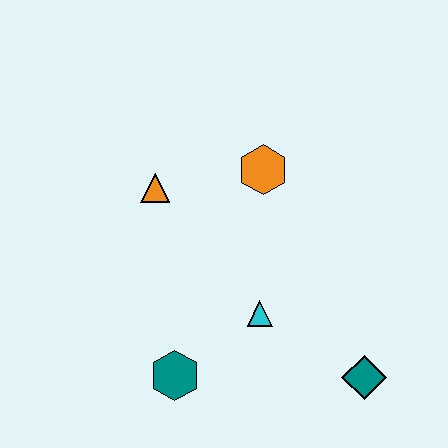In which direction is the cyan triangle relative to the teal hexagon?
The cyan triangle is to the right of the teal hexagon.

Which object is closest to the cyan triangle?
The teal hexagon is closest to the cyan triangle.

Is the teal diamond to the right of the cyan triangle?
Yes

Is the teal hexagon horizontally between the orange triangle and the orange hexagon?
Yes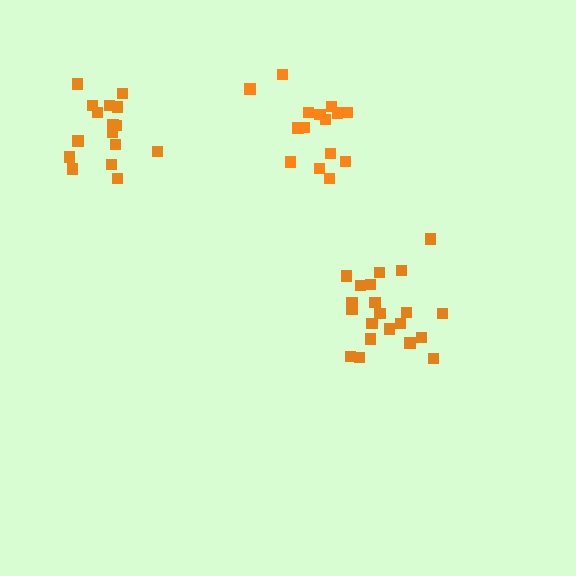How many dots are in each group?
Group 1: 15 dots, Group 2: 21 dots, Group 3: 16 dots (52 total).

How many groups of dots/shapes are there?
There are 3 groups.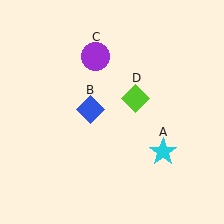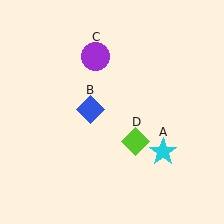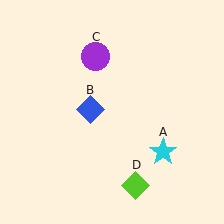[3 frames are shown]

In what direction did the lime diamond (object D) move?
The lime diamond (object D) moved down.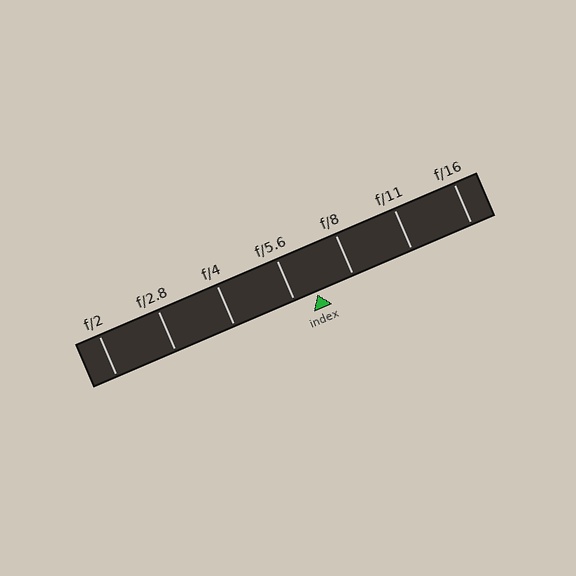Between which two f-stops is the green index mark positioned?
The index mark is between f/5.6 and f/8.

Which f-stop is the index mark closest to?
The index mark is closest to f/5.6.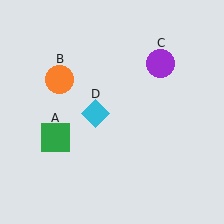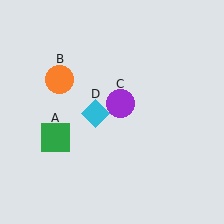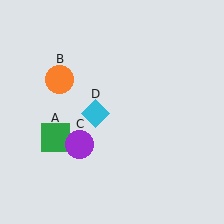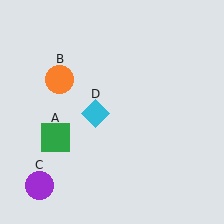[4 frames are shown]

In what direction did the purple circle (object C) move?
The purple circle (object C) moved down and to the left.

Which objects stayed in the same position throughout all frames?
Green square (object A) and orange circle (object B) and cyan diamond (object D) remained stationary.